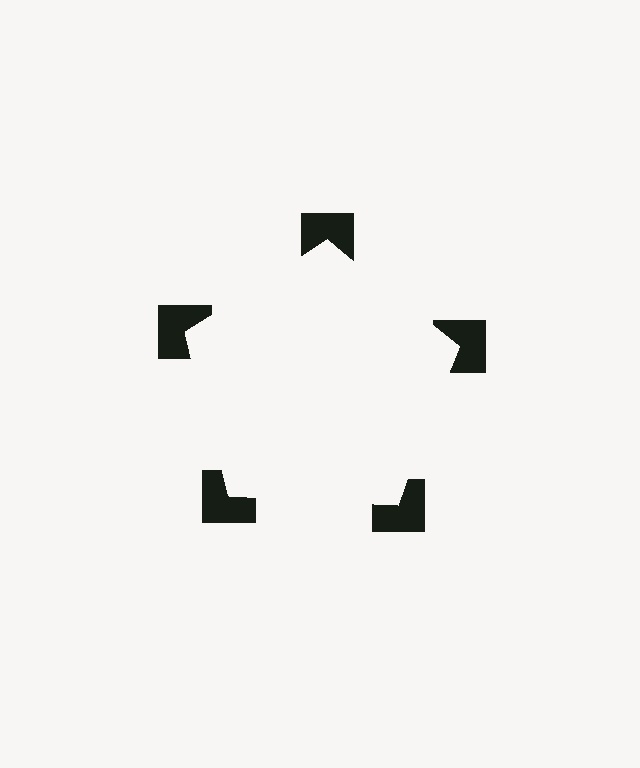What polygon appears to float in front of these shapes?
An illusory pentagon — its edges are inferred from the aligned wedge cuts in the notched squares, not physically drawn.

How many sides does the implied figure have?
5 sides.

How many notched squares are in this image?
There are 5 — one at each vertex of the illusory pentagon.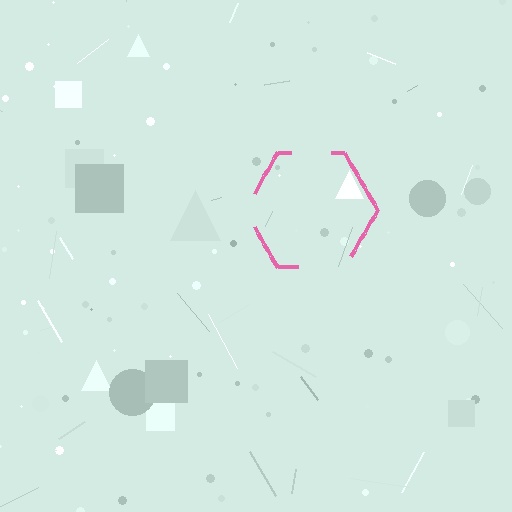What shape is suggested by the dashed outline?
The dashed outline suggests a hexagon.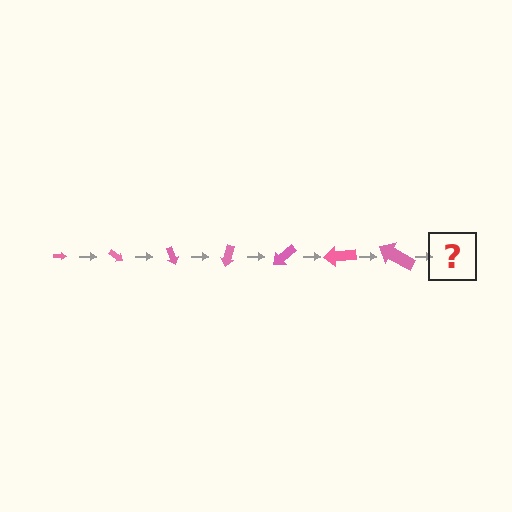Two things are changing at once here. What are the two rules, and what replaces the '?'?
The two rules are that the arrow grows larger each step and it rotates 35 degrees each step. The '?' should be an arrow, larger than the previous one and rotated 245 degrees from the start.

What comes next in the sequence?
The next element should be an arrow, larger than the previous one and rotated 245 degrees from the start.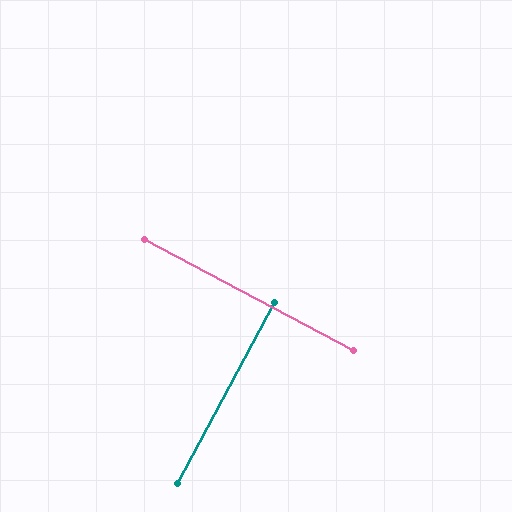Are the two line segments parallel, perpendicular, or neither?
Perpendicular — they meet at approximately 90°.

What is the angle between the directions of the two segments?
Approximately 90 degrees.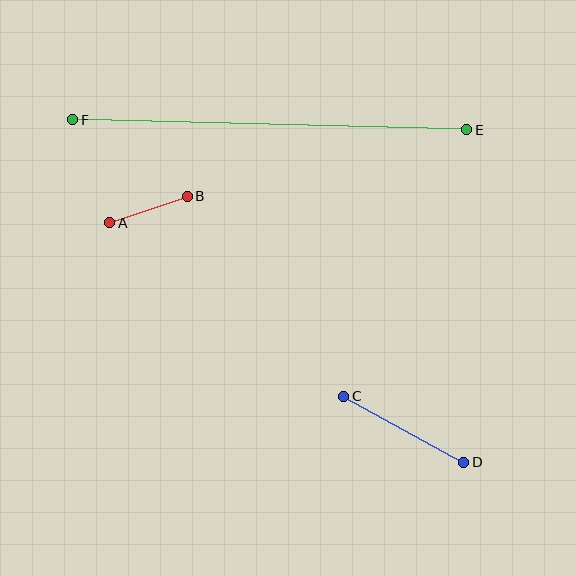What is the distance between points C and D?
The distance is approximately 137 pixels.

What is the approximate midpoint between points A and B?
The midpoint is at approximately (149, 209) pixels.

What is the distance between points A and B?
The distance is approximately 82 pixels.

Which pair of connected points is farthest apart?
Points E and F are farthest apart.